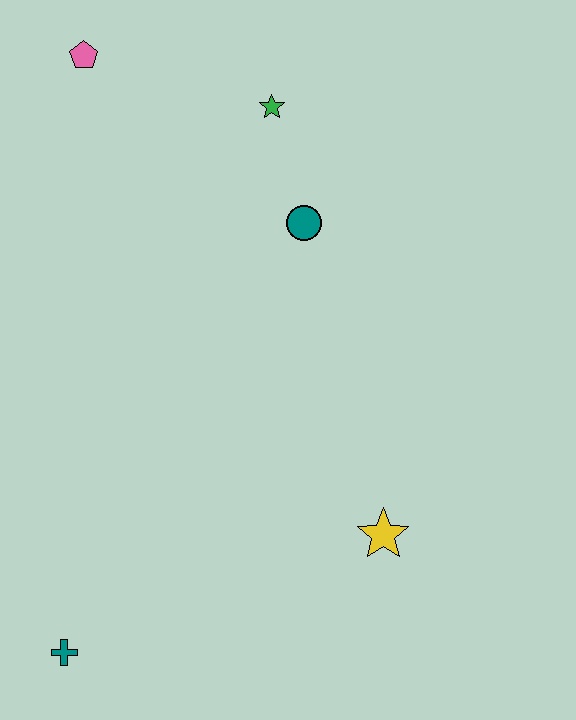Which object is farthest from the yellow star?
The pink pentagon is farthest from the yellow star.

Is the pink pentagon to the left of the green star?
Yes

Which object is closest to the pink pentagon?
The green star is closest to the pink pentagon.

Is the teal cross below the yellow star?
Yes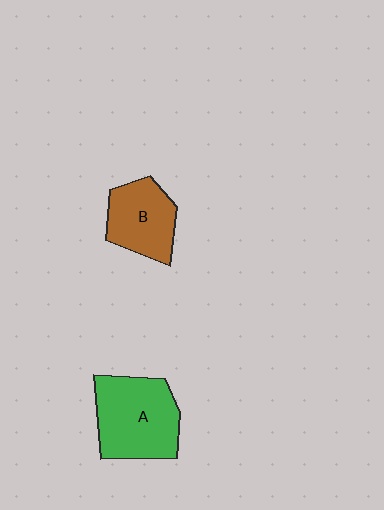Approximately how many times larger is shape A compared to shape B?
Approximately 1.4 times.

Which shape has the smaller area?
Shape B (brown).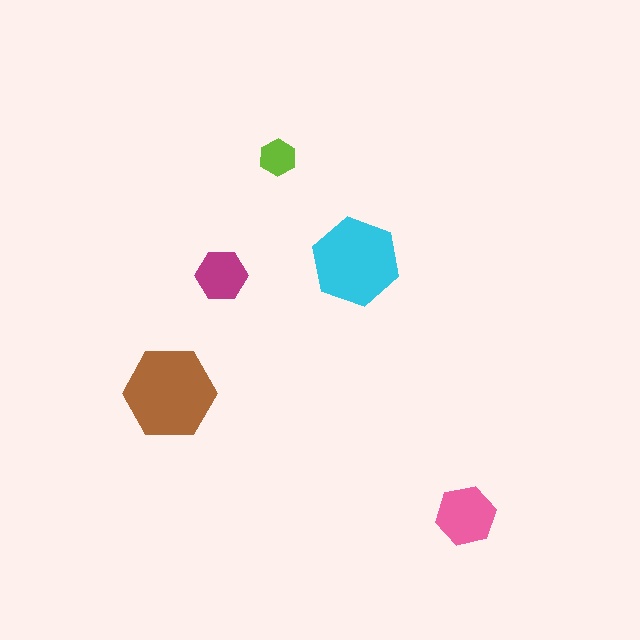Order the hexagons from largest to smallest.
the brown one, the cyan one, the pink one, the magenta one, the lime one.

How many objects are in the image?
There are 5 objects in the image.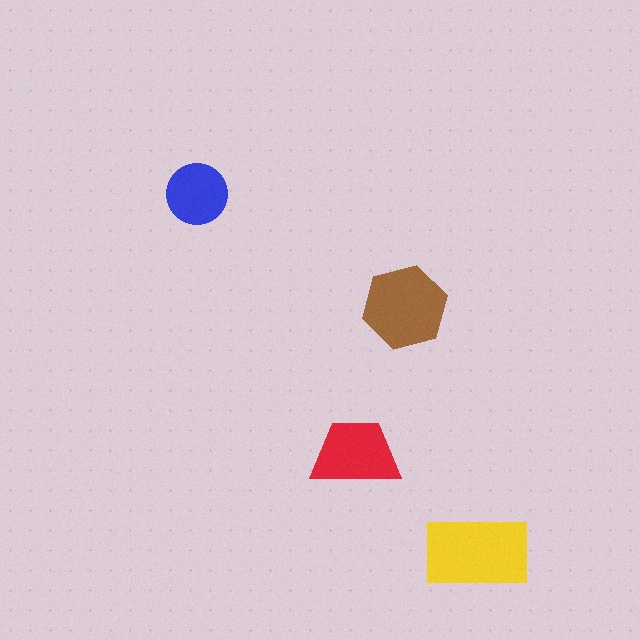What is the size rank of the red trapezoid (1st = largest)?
3rd.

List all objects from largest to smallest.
The yellow rectangle, the brown hexagon, the red trapezoid, the blue circle.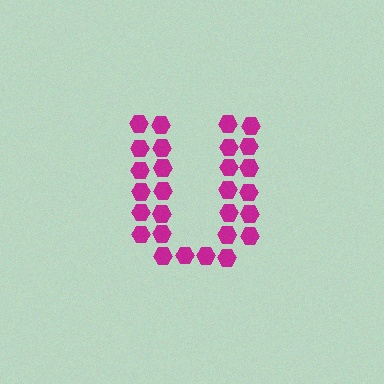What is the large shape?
The large shape is the letter U.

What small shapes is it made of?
It is made of small hexagons.